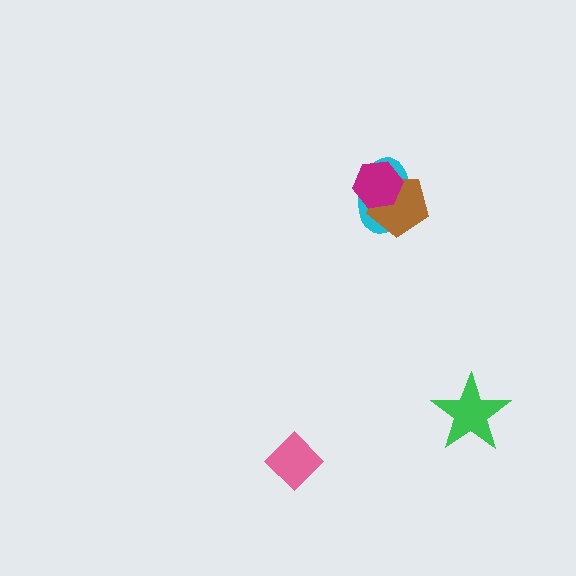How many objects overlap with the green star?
0 objects overlap with the green star.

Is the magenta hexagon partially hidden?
No, no other shape covers it.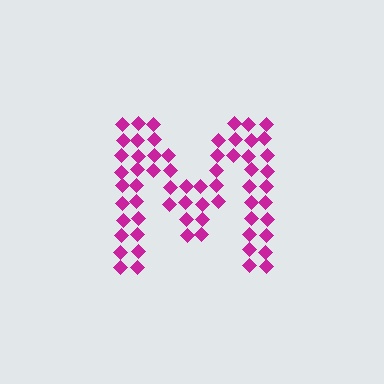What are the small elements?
The small elements are diamonds.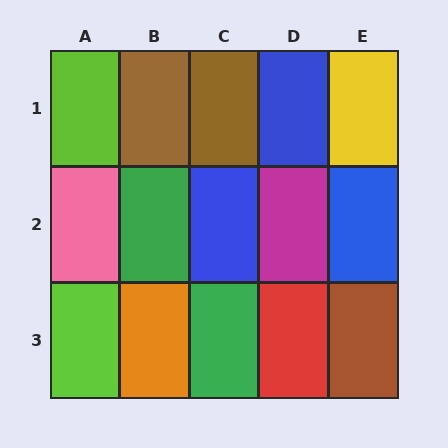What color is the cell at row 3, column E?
Brown.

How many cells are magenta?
1 cell is magenta.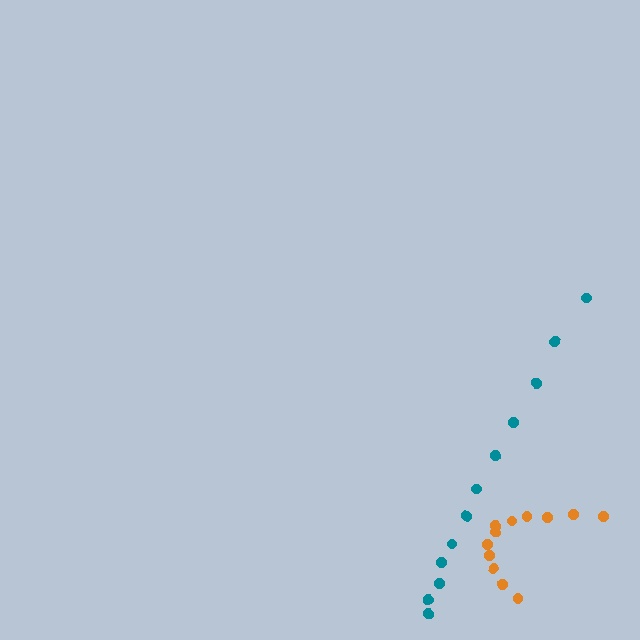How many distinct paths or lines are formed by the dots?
There are 2 distinct paths.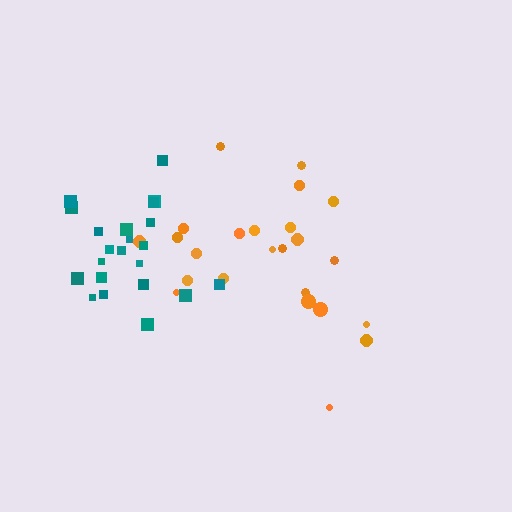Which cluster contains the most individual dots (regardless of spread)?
Orange (24).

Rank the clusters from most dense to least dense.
teal, orange.